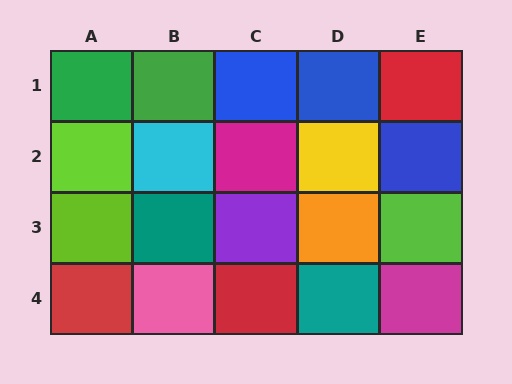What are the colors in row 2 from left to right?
Lime, cyan, magenta, yellow, blue.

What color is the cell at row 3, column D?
Orange.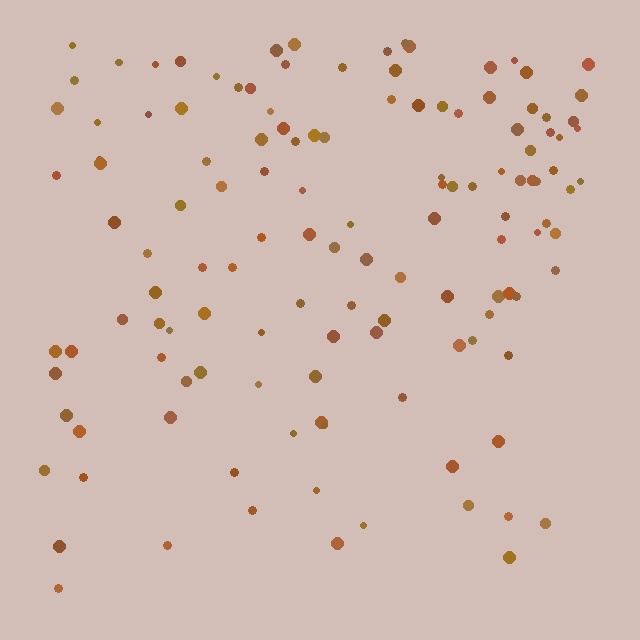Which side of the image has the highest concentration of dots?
The top.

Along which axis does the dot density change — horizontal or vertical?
Vertical.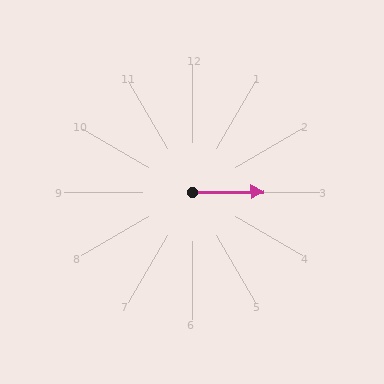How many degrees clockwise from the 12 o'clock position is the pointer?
Approximately 89 degrees.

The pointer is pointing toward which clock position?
Roughly 3 o'clock.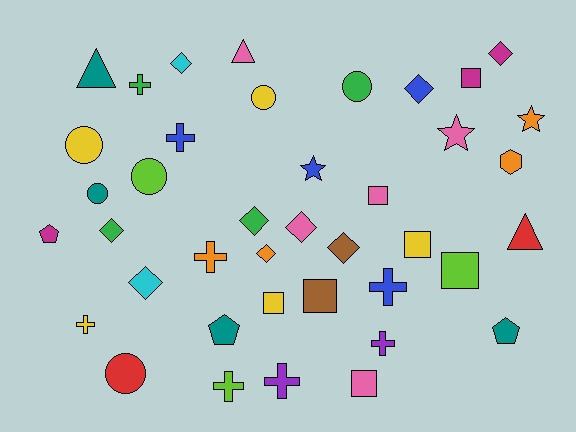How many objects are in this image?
There are 40 objects.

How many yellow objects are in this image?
There are 5 yellow objects.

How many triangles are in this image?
There are 3 triangles.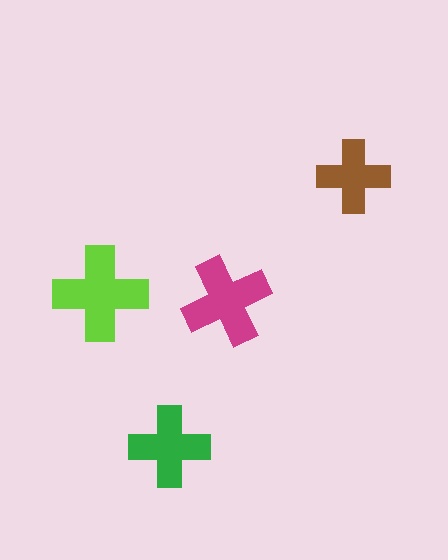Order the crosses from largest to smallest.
the lime one, the magenta one, the green one, the brown one.